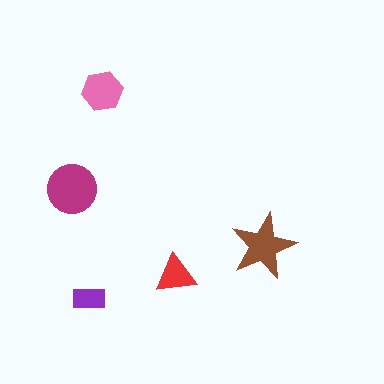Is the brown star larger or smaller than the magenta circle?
Smaller.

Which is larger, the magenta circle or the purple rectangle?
The magenta circle.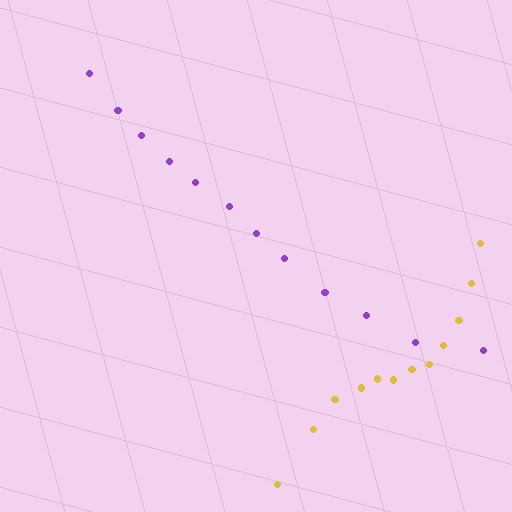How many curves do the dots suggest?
There are 2 distinct paths.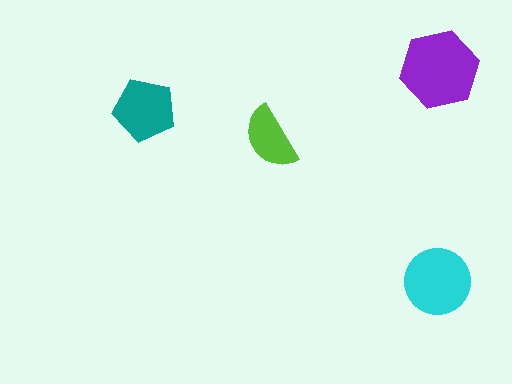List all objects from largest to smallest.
The purple hexagon, the cyan circle, the teal pentagon, the lime semicircle.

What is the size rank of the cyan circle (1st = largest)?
2nd.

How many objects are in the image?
There are 4 objects in the image.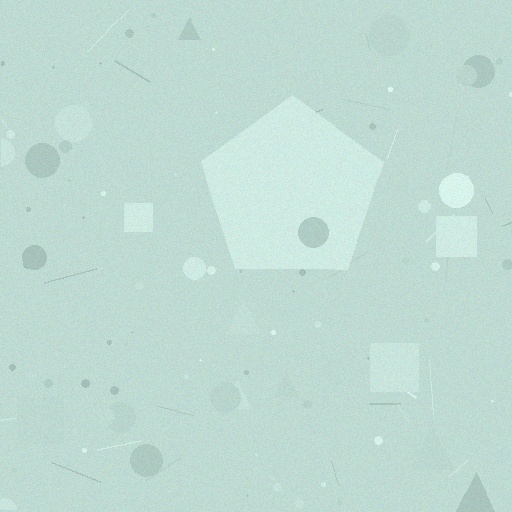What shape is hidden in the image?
A pentagon is hidden in the image.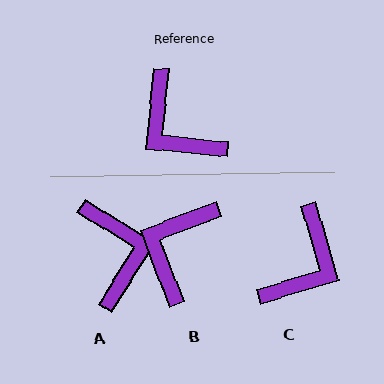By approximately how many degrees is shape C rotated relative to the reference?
Approximately 112 degrees counter-clockwise.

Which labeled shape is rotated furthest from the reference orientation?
A, about 154 degrees away.